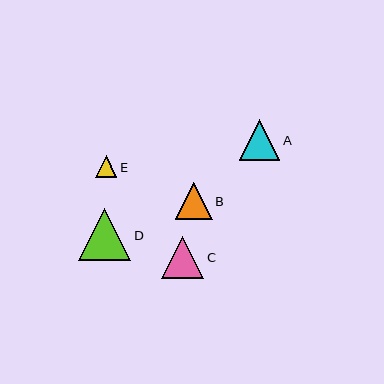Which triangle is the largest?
Triangle D is the largest with a size of approximately 52 pixels.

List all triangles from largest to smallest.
From largest to smallest: D, C, A, B, E.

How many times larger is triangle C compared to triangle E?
Triangle C is approximately 2.0 times the size of triangle E.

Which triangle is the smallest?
Triangle E is the smallest with a size of approximately 21 pixels.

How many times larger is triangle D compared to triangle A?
Triangle D is approximately 1.3 times the size of triangle A.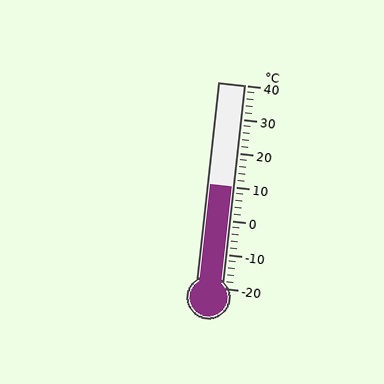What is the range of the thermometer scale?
The thermometer scale ranges from -20°C to 40°C.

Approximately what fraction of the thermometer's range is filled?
The thermometer is filled to approximately 50% of its range.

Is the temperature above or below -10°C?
The temperature is above -10°C.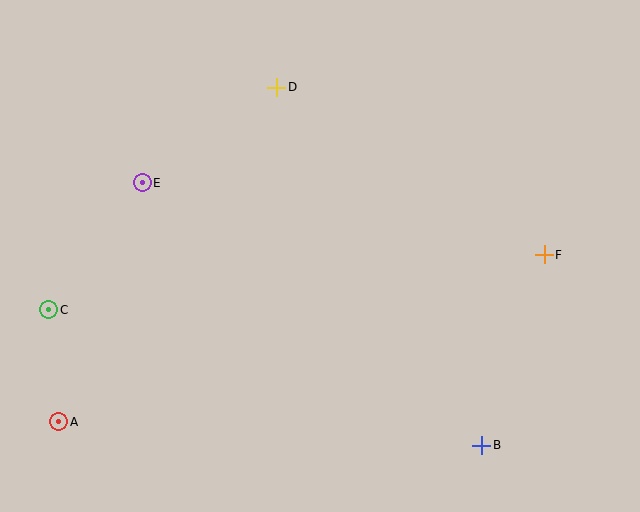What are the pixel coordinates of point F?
Point F is at (544, 255).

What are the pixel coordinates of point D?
Point D is at (277, 87).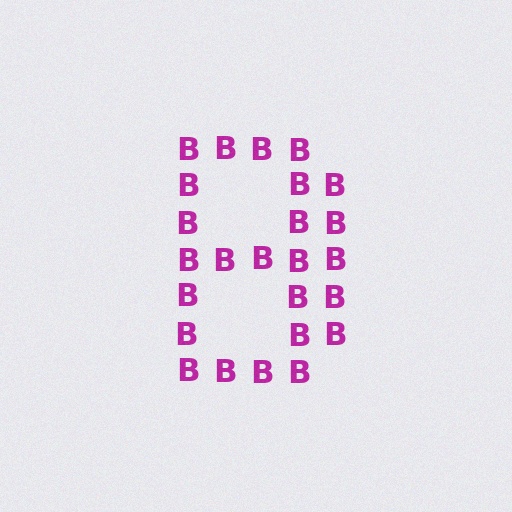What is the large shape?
The large shape is the letter B.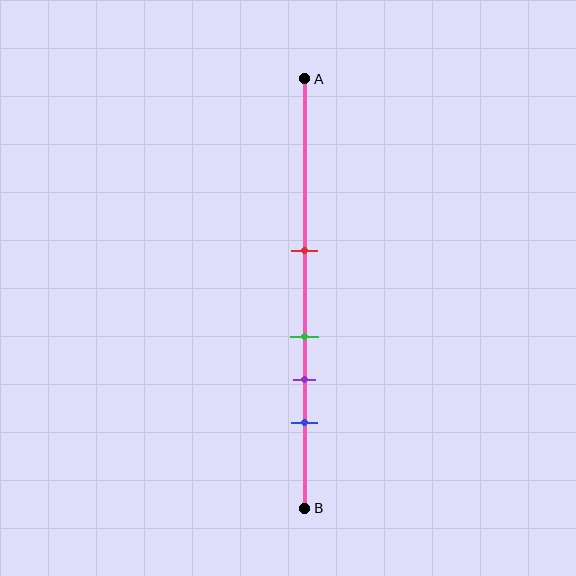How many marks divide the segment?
There are 4 marks dividing the segment.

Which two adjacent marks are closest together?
The green and purple marks are the closest adjacent pair.